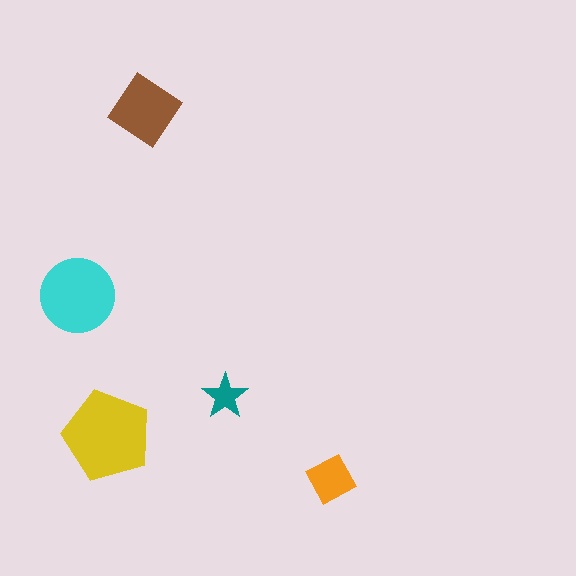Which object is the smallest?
The teal star.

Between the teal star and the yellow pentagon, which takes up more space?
The yellow pentagon.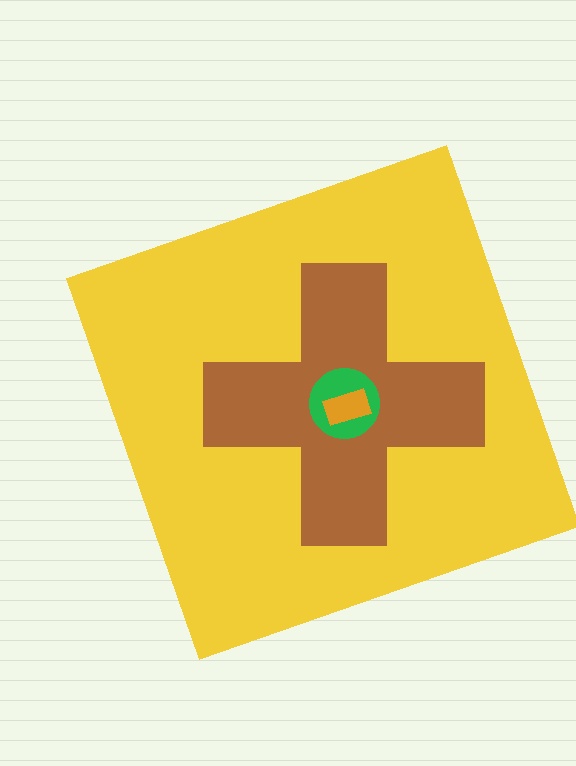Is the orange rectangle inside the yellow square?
Yes.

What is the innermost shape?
The orange rectangle.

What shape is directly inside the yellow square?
The brown cross.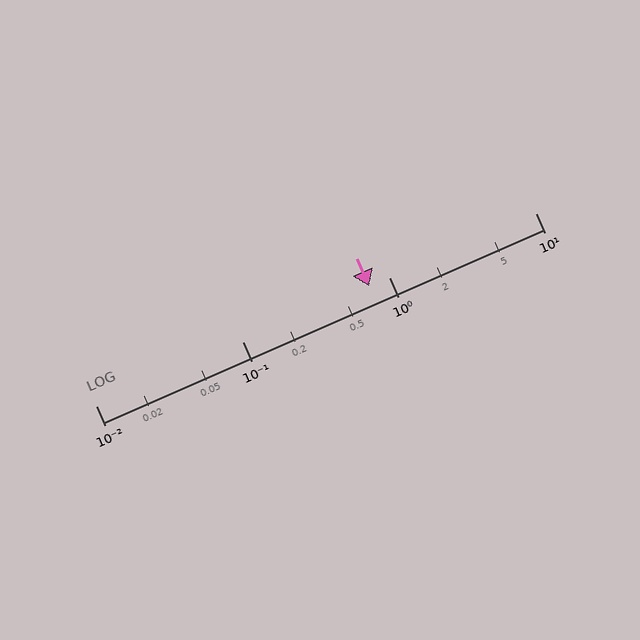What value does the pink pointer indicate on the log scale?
The pointer indicates approximately 0.73.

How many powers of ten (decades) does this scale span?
The scale spans 3 decades, from 0.01 to 10.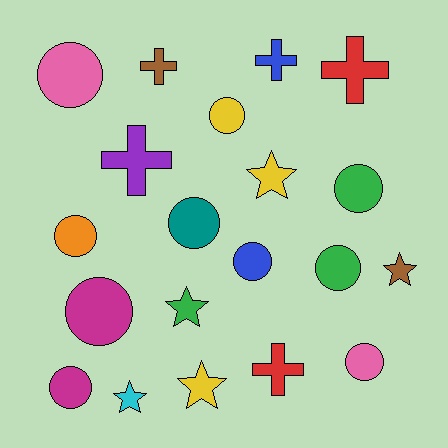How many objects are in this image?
There are 20 objects.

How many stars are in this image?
There are 5 stars.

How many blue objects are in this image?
There are 2 blue objects.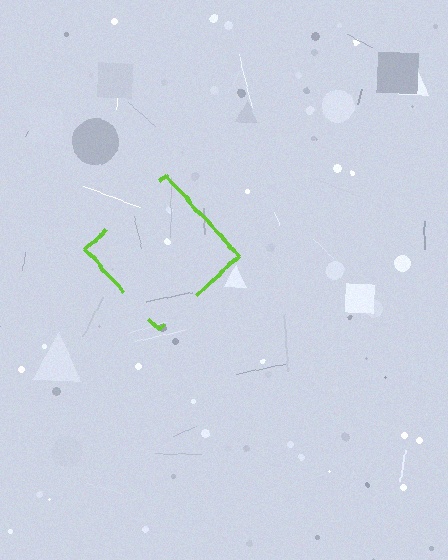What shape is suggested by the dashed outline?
The dashed outline suggests a diamond.